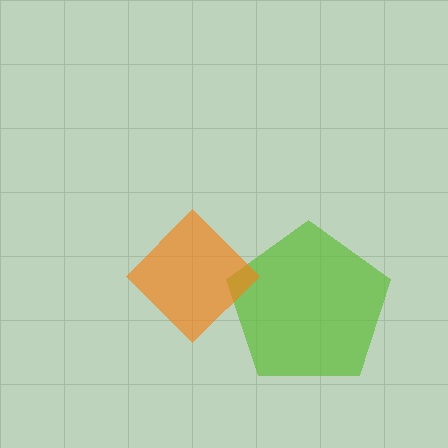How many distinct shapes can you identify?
There are 2 distinct shapes: a lime pentagon, an orange diamond.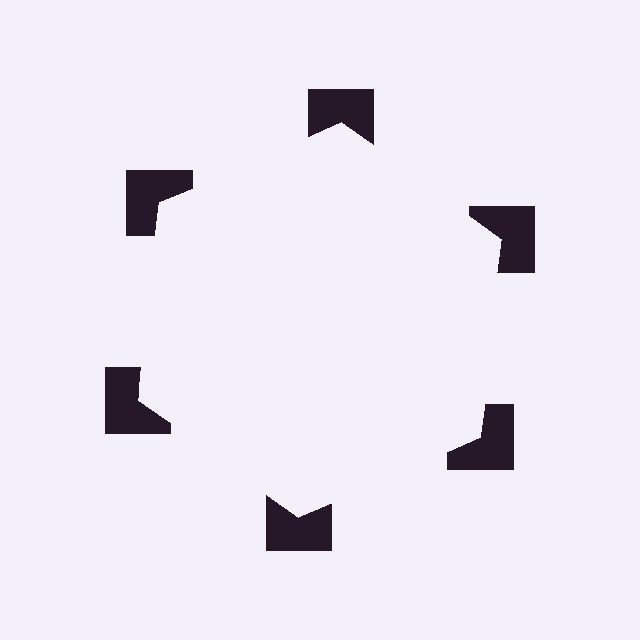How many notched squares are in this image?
There are 6 — one at each vertex of the illusory hexagon.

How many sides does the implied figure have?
6 sides.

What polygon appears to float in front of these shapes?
An illusory hexagon — its edges are inferred from the aligned wedge cuts in the notched squares, not physically drawn.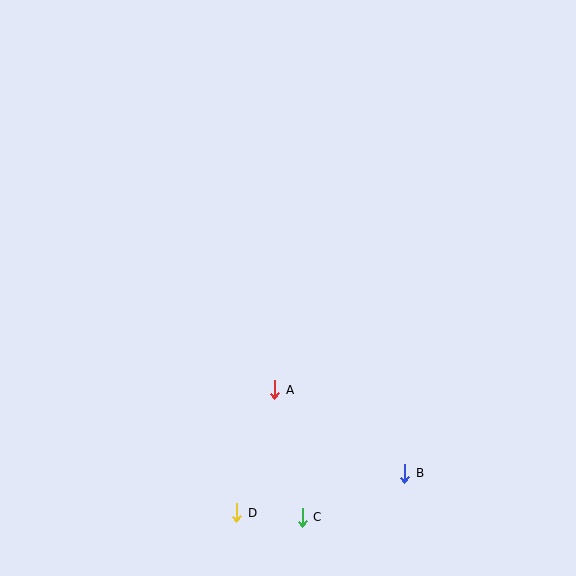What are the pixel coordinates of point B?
Point B is at (405, 473).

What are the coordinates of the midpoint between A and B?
The midpoint between A and B is at (340, 432).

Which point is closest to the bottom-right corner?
Point B is closest to the bottom-right corner.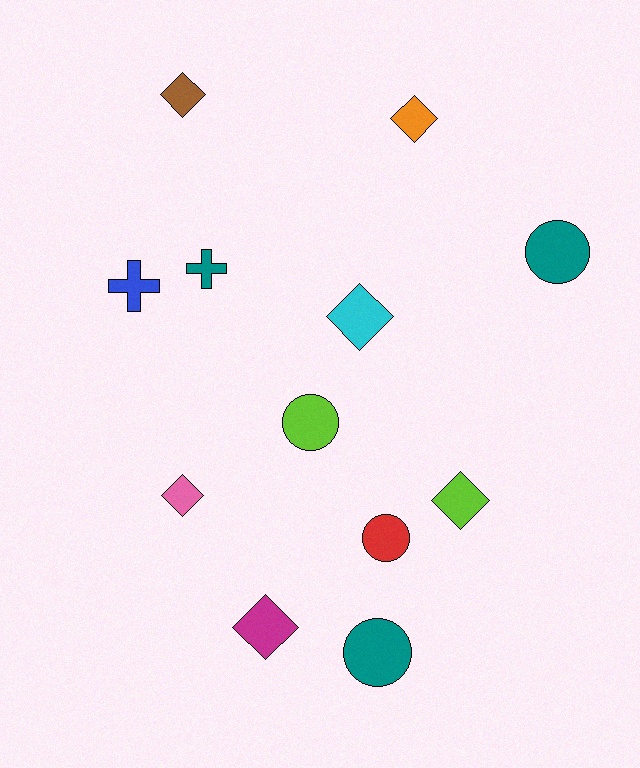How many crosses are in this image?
There are 2 crosses.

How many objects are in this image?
There are 12 objects.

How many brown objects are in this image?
There is 1 brown object.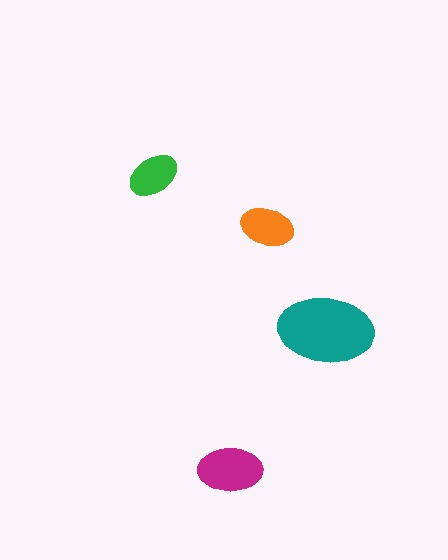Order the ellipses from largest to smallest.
the teal one, the magenta one, the orange one, the green one.